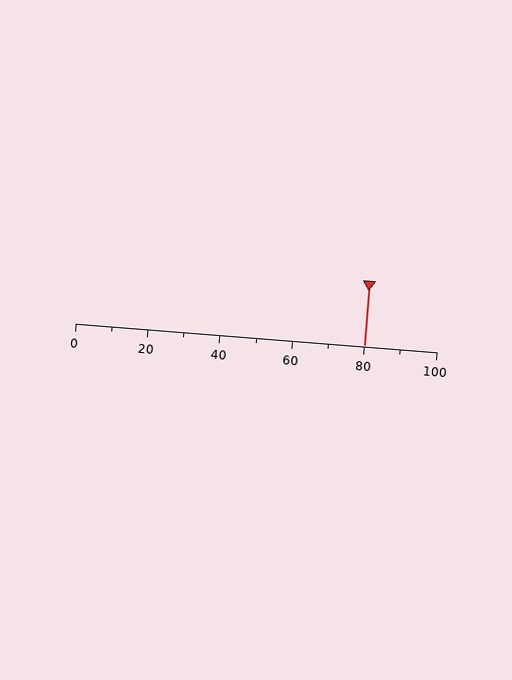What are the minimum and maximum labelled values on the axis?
The axis runs from 0 to 100.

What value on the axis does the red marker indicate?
The marker indicates approximately 80.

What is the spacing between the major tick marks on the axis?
The major ticks are spaced 20 apart.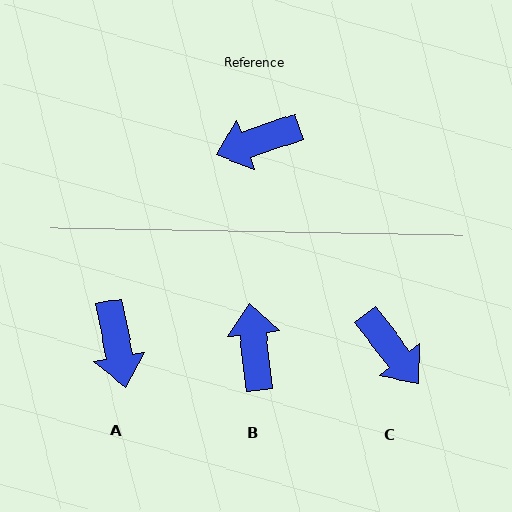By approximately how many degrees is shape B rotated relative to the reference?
Approximately 103 degrees clockwise.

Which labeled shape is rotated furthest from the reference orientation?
C, about 109 degrees away.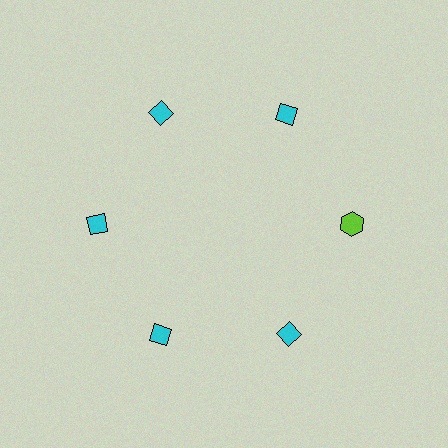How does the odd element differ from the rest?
It differs in both color (lime instead of cyan) and shape (hexagon instead of diamond).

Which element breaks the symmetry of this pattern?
The lime hexagon at roughly the 3 o'clock position breaks the symmetry. All other shapes are cyan diamonds.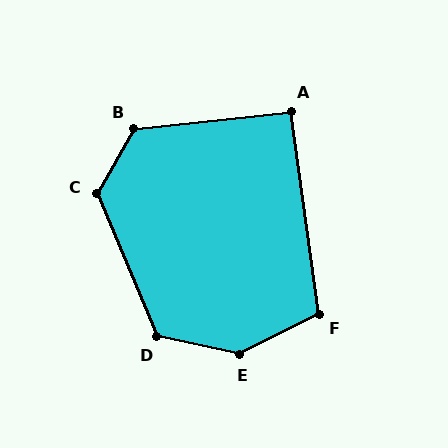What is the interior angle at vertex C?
Approximately 127 degrees (obtuse).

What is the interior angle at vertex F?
Approximately 109 degrees (obtuse).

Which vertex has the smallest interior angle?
A, at approximately 92 degrees.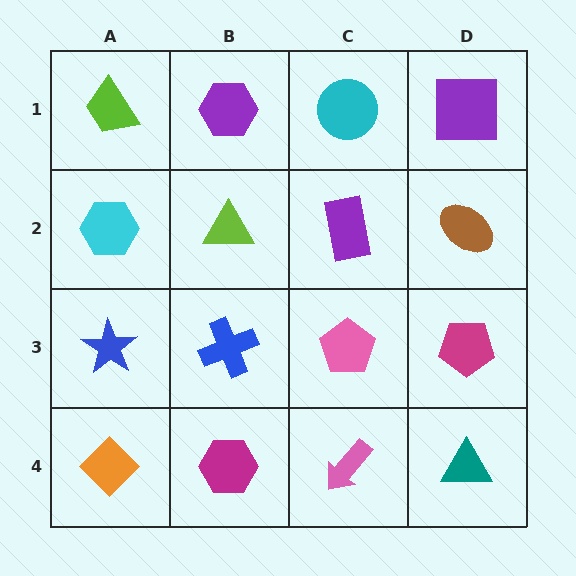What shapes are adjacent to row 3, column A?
A cyan hexagon (row 2, column A), an orange diamond (row 4, column A), a blue cross (row 3, column B).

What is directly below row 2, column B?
A blue cross.